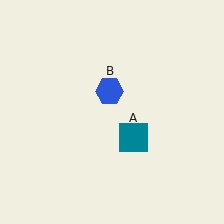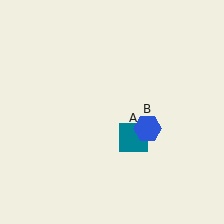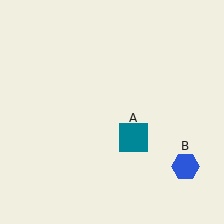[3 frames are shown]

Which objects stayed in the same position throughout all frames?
Teal square (object A) remained stationary.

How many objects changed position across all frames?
1 object changed position: blue hexagon (object B).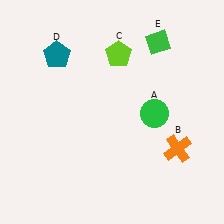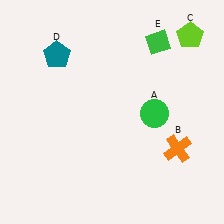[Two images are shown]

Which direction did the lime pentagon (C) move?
The lime pentagon (C) moved right.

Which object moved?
The lime pentagon (C) moved right.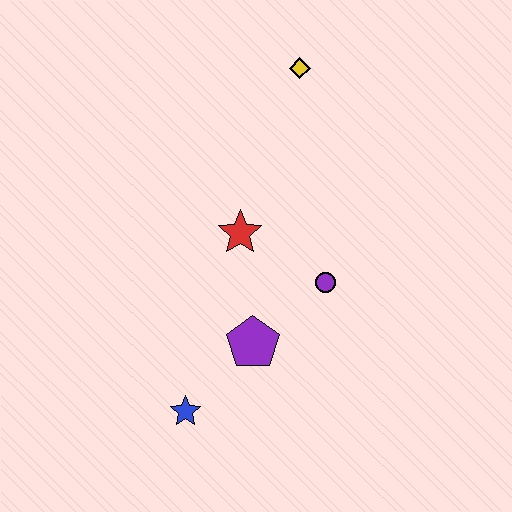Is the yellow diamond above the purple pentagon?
Yes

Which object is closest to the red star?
The purple circle is closest to the red star.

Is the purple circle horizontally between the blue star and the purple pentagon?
No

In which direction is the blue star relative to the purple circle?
The blue star is to the left of the purple circle.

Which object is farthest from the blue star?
The yellow diamond is farthest from the blue star.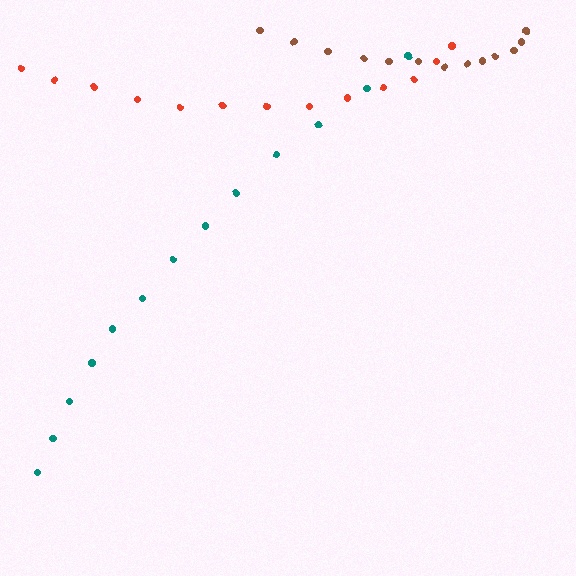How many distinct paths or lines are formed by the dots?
There are 3 distinct paths.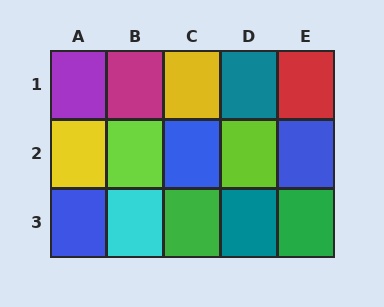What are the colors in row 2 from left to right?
Yellow, lime, blue, lime, blue.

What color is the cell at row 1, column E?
Red.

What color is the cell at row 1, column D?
Teal.